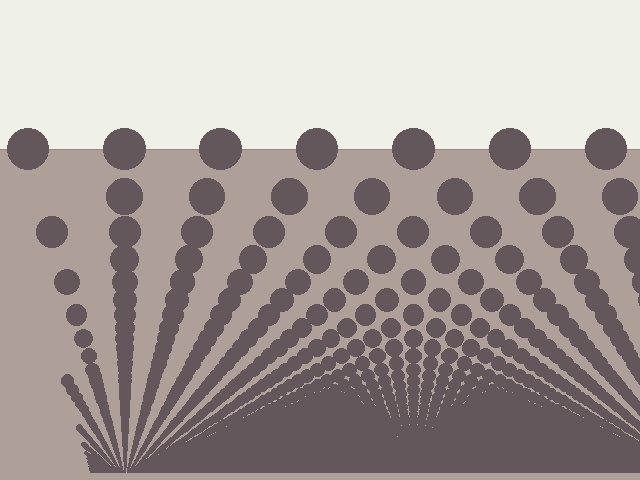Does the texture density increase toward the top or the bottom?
Density increases toward the bottom.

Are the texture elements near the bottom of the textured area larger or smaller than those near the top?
Smaller. The gradient is inverted — elements near the bottom are smaller and denser.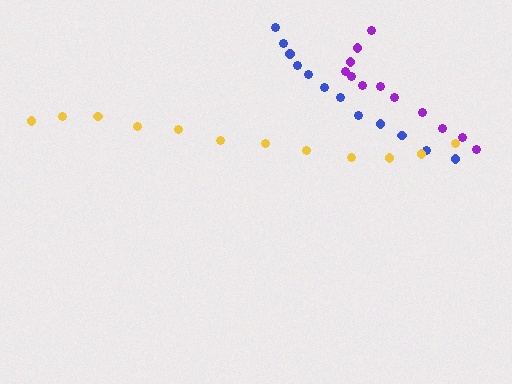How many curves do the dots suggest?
There are 3 distinct paths.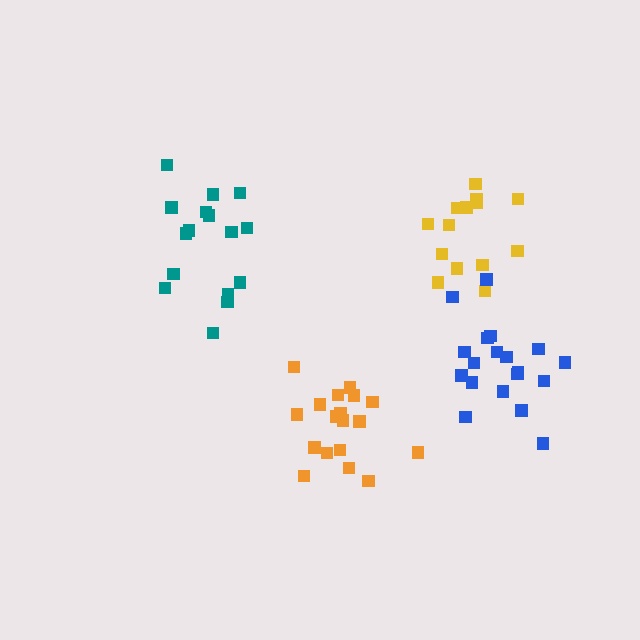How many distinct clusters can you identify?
There are 4 distinct clusters.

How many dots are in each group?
Group 1: 16 dots, Group 2: 14 dots, Group 3: 18 dots, Group 4: 19 dots (67 total).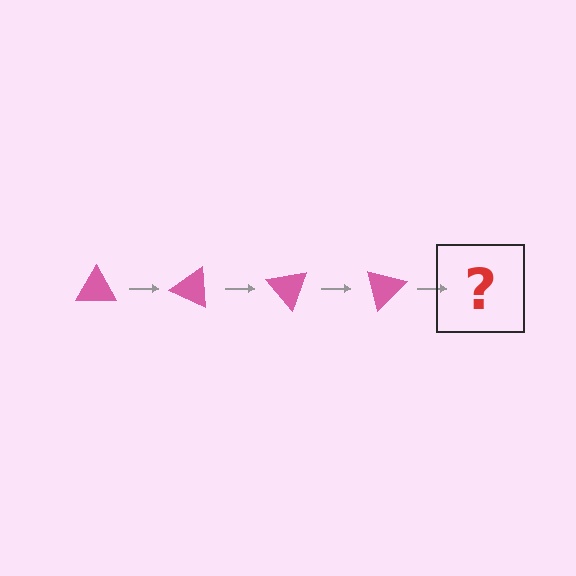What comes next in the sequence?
The next element should be a pink triangle rotated 100 degrees.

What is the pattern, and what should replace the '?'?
The pattern is that the triangle rotates 25 degrees each step. The '?' should be a pink triangle rotated 100 degrees.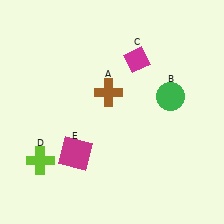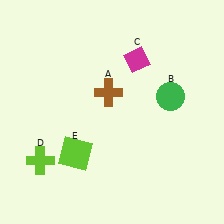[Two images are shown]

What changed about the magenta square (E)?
In Image 1, E is magenta. In Image 2, it changed to lime.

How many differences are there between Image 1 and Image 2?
There is 1 difference between the two images.